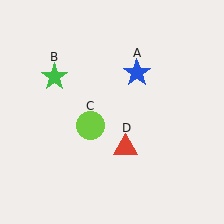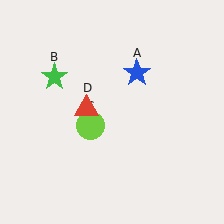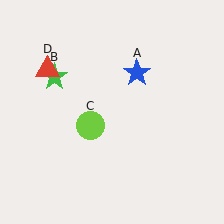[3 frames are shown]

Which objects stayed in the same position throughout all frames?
Blue star (object A) and green star (object B) and lime circle (object C) remained stationary.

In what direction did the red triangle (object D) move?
The red triangle (object D) moved up and to the left.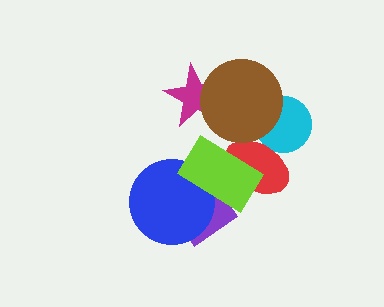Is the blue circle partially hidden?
Yes, it is partially covered by another shape.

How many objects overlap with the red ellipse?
3 objects overlap with the red ellipse.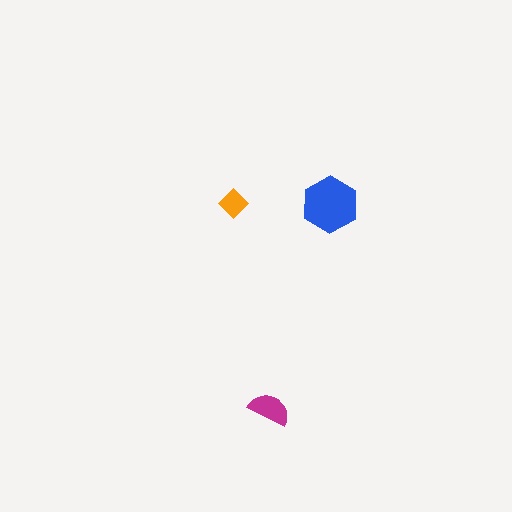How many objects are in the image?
There are 3 objects in the image.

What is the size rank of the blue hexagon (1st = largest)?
1st.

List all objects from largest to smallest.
The blue hexagon, the magenta semicircle, the orange diamond.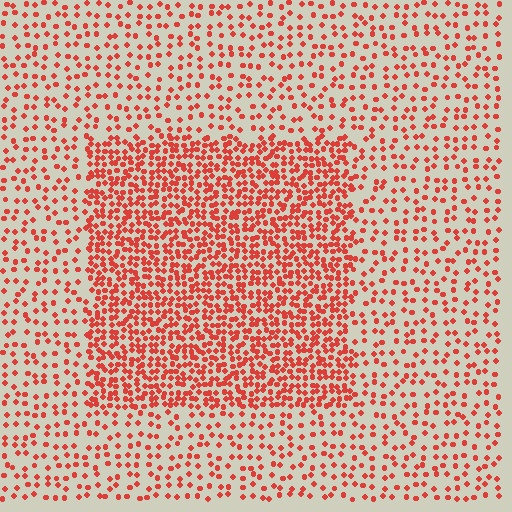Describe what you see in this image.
The image contains small red elements arranged at two different densities. A rectangle-shaped region is visible where the elements are more densely packed than the surrounding area.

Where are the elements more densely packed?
The elements are more densely packed inside the rectangle boundary.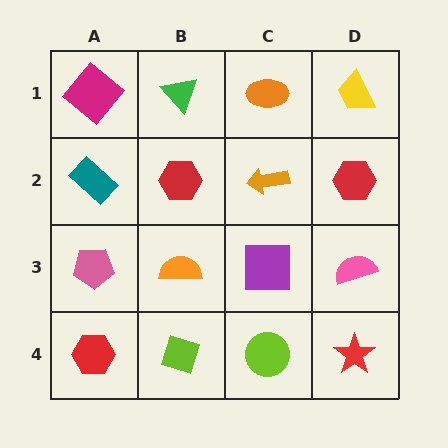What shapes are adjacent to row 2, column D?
A yellow trapezoid (row 1, column D), a pink semicircle (row 3, column D), an orange arrow (row 2, column C).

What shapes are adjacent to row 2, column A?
A magenta diamond (row 1, column A), a pink pentagon (row 3, column A), a red hexagon (row 2, column B).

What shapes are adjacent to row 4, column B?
An orange semicircle (row 3, column B), a red hexagon (row 4, column A), a lime circle (row 4, column C).